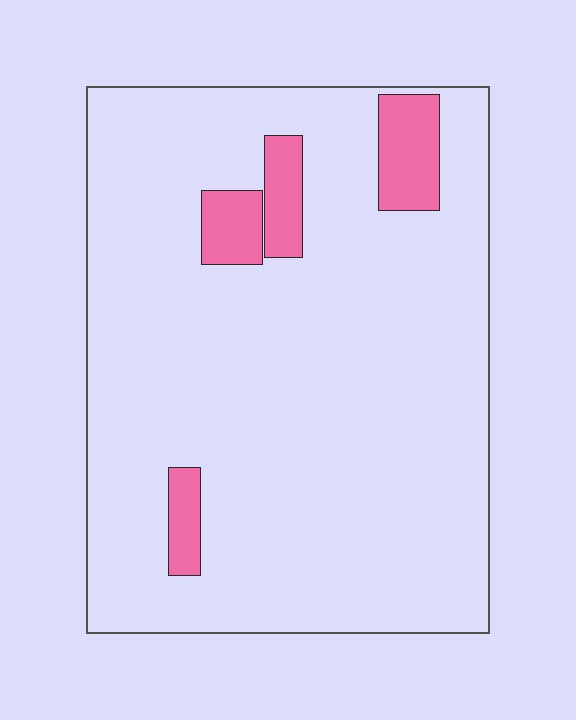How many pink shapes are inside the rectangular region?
4.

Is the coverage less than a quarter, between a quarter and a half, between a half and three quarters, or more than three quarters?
Less than a quarter.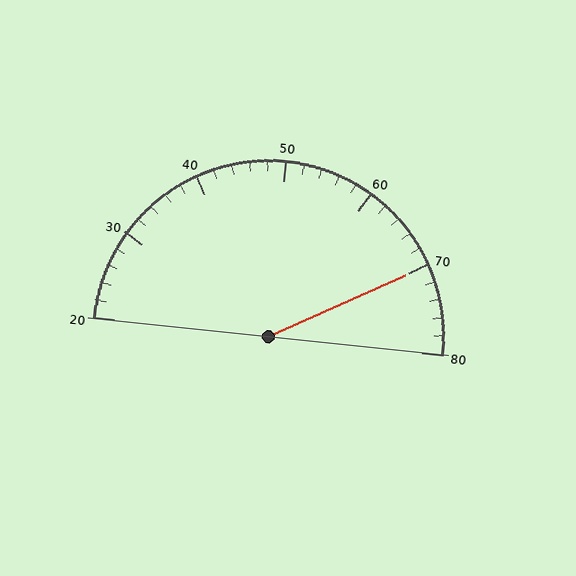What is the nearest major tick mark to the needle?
The nearest major tick mark is 70.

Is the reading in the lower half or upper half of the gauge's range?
The reading is in the upper half of the range (20 to 80).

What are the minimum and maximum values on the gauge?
The gauge ranges from 20 to 80.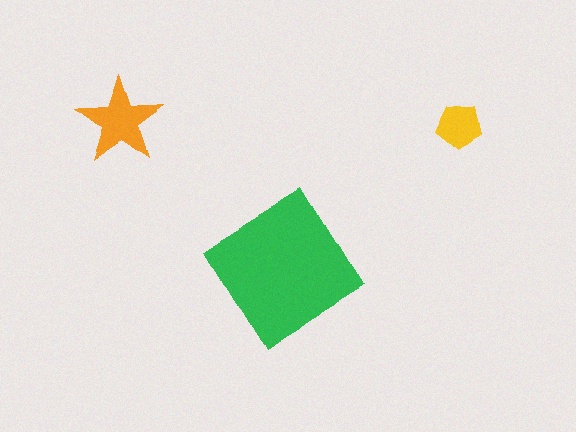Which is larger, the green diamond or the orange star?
The green diamond.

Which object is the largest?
The green diamond.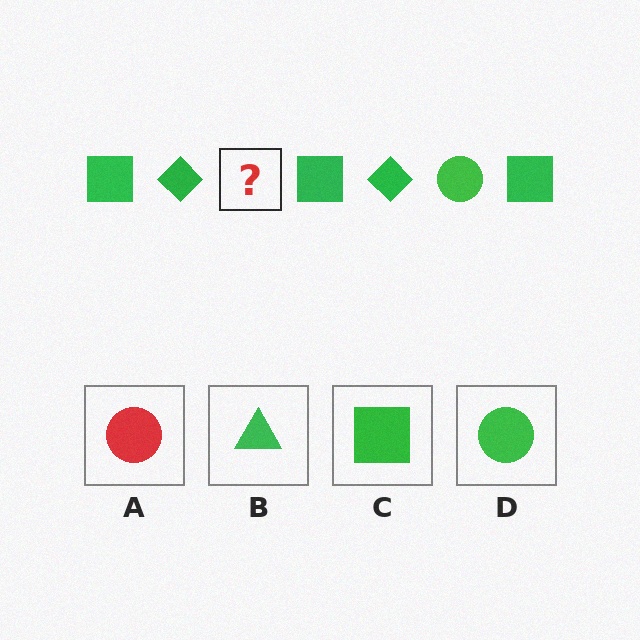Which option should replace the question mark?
Option D.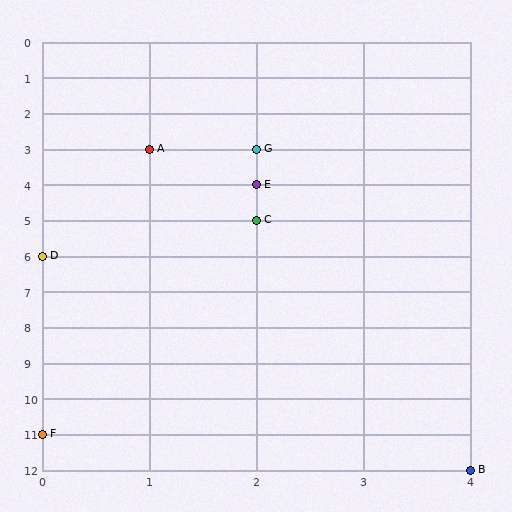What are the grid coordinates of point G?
Point G is at grid coordinates (2, 3).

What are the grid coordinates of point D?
Point D is at grid coordinates (0, 6).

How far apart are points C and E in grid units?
Points C and E are 1 row apart.